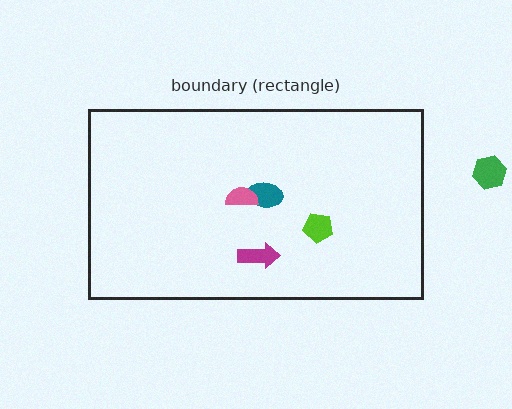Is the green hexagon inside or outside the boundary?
Outside.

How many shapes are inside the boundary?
4 inside, 1 outside.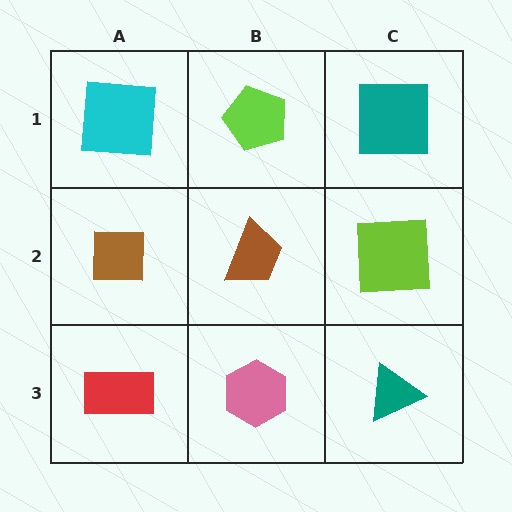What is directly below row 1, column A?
A brown square.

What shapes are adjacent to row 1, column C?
A lime square (row 2, column C), a lime pentagon (row 1, column B).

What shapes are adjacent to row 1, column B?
A brown trapezoid (row 2, column B), a cyan square (row 1, column A), a teal square (row 1, column C).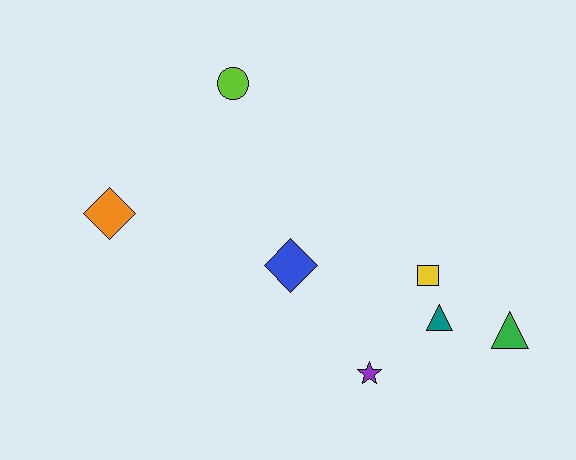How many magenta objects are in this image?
There are no magenta objects.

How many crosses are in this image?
There are no crosses.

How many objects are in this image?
There are 7 objects.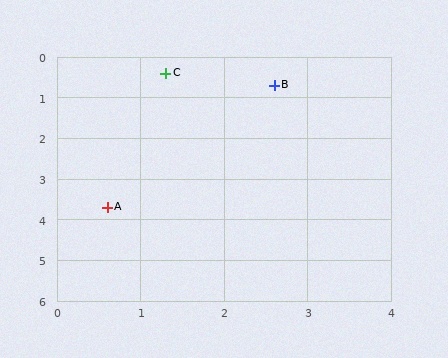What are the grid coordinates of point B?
Point B is at approximately (2.6, 0.7).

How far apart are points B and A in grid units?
Points B and A are about 3.6 grid units apart.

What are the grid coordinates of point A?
Point A is at approximately (0.6, 3.7).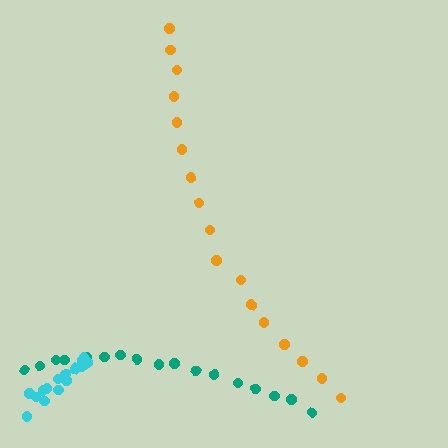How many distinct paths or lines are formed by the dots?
There are 3 distinct paths.